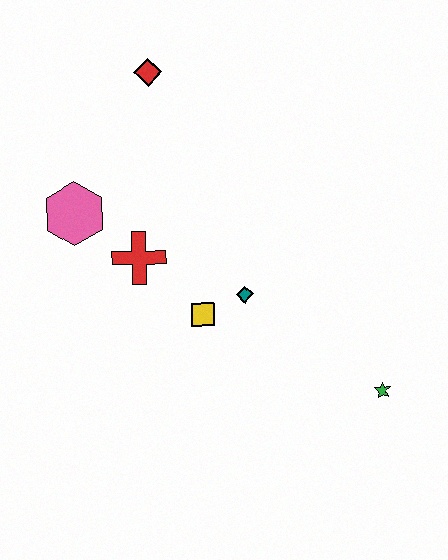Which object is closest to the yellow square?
The teal diamond is closest to the yellow square.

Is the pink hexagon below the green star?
No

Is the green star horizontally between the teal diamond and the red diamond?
No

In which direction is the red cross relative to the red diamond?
The red cross is below the red diamond.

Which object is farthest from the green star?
The red diamond is farthest from the green star.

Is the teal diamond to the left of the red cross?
No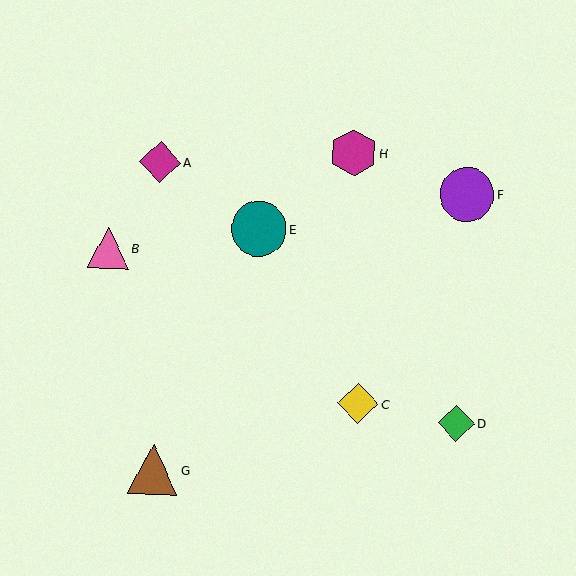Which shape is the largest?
The teal circle (labeled E) is the largest.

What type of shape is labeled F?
Shape F is a purple circle.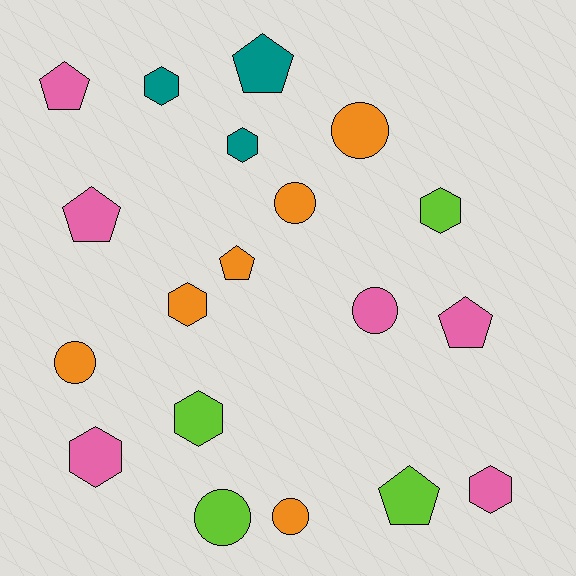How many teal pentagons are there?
There is 1 teal pentagon.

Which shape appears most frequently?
Hexagon, with 7 objects.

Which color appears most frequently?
Orange, with 6 objects.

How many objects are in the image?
There are 19 objects.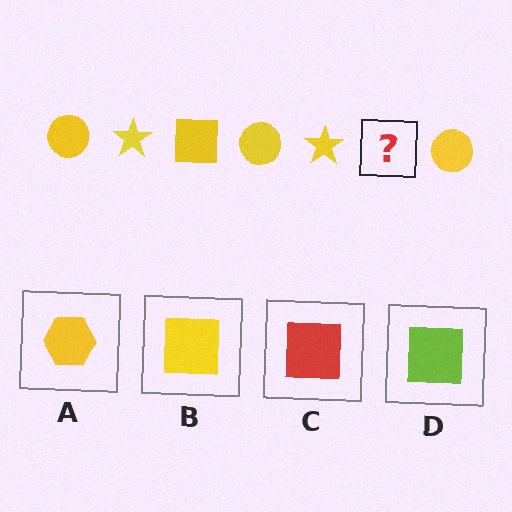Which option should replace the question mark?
Option B.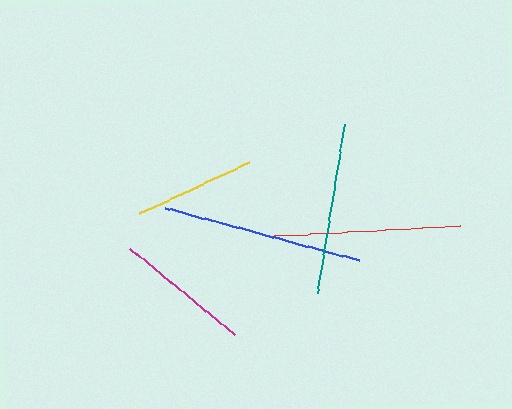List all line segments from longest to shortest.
From longest to shortest: blue, red, teal, magenta, yellow.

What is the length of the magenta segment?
The magenta segment is approximately 136 pixels long.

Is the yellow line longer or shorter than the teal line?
The teal line is longer than the yellow line.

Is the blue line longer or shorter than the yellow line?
The blue line is longer than the yellow line.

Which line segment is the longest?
The blue line is the longest at approximately 201 pixels.